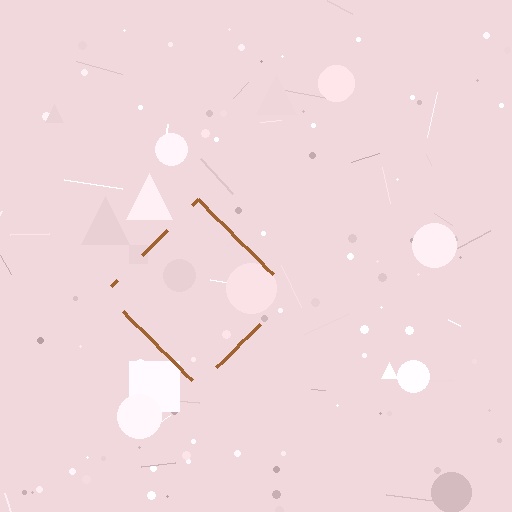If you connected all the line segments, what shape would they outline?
They would outline a diamond.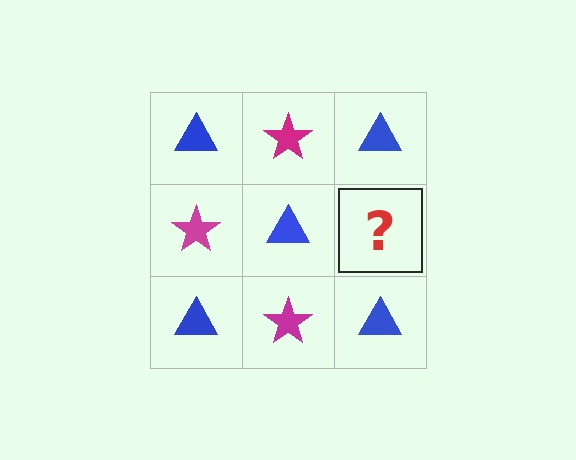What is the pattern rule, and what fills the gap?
The rule is that it alternates blue triangle and magenta star in a checkerboard pattern. The gap should be filled with a magenta star.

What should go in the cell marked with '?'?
The missing cell should contain a magenta star.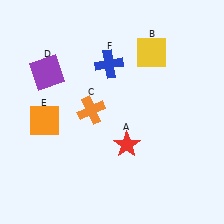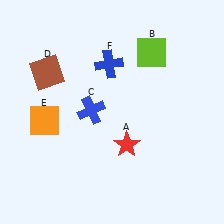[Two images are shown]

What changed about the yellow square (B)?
In Image 1, B is yellow. In Image 2, it changed to lime.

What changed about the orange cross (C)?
In Image 1, C is orange. In Image 2, it changed to blue.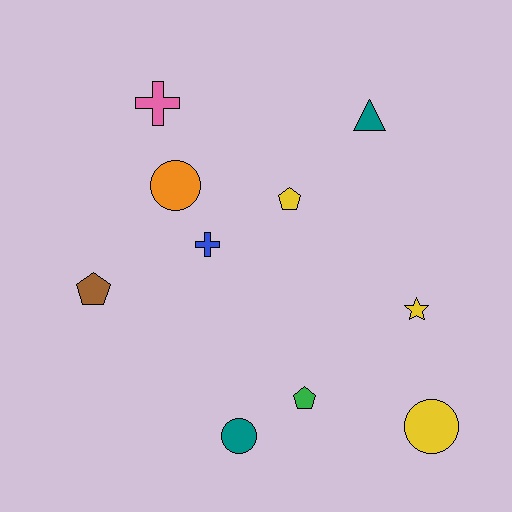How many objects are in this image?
There are 10 objects.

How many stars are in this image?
There is 1 star.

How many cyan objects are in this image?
There are no cyan objects.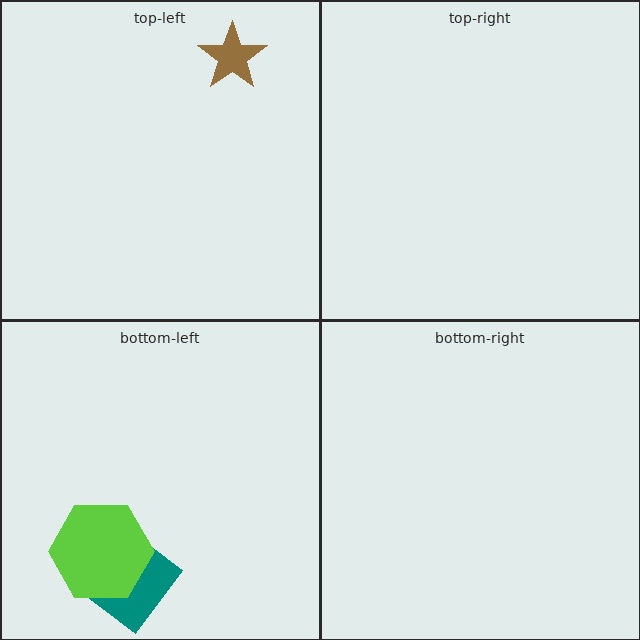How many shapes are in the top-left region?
1.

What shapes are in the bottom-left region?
The teal diamond, the lime hexagon.